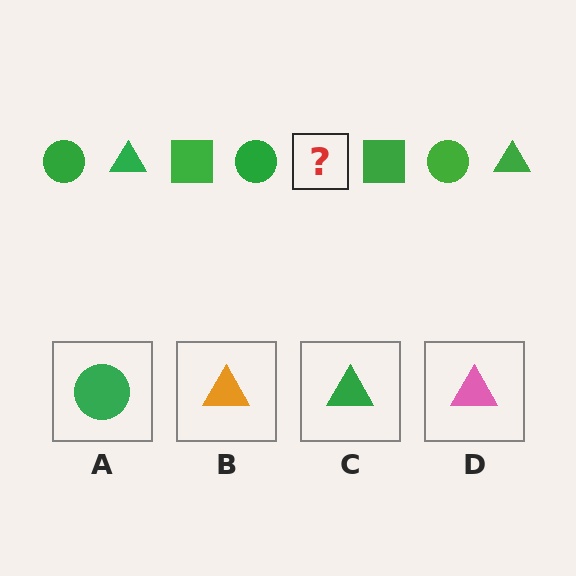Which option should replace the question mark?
Option C.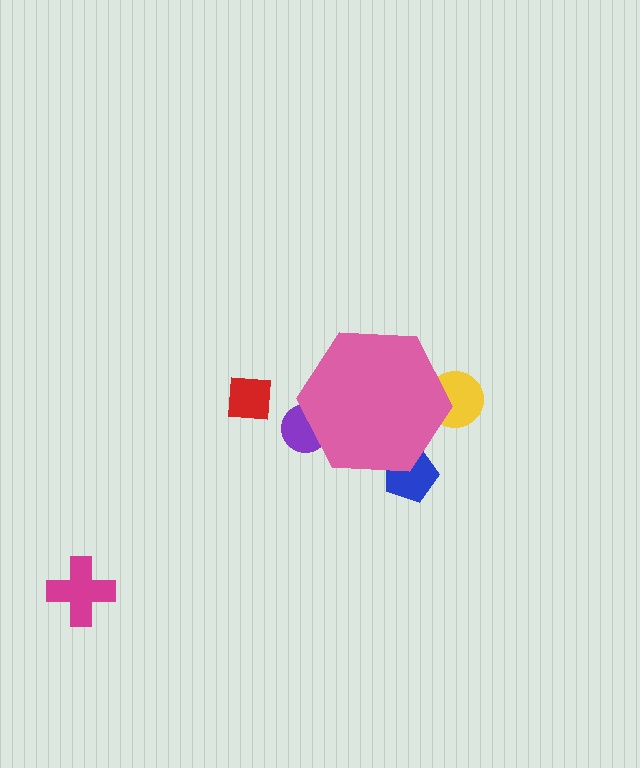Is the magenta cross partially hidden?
No, the magenta cross is fully visible.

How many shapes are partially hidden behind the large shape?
3 shapes are partially hidden.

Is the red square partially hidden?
No, the red square is fully visible.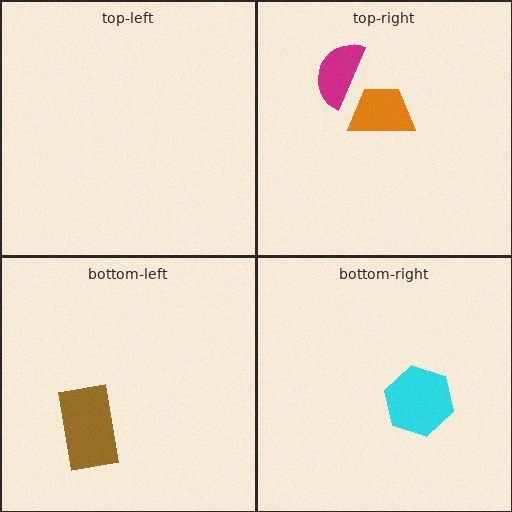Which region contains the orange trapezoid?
The top-right region.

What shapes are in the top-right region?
The orange trapezoid, the magenta semicircle.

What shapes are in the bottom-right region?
The cyan hexagon.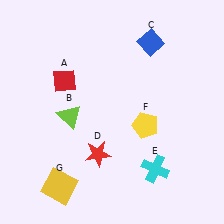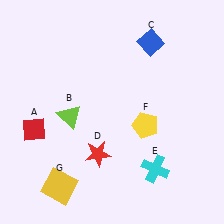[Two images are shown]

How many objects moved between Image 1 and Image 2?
1 object moved between the two images.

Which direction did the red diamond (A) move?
The red diamond (A) moved down.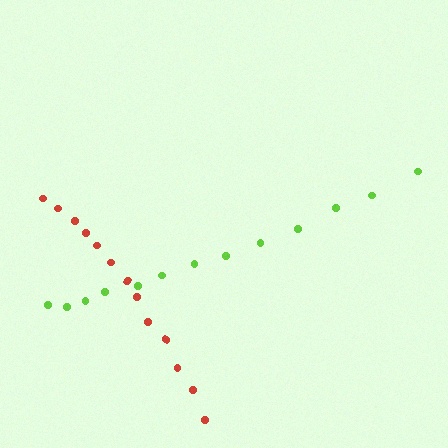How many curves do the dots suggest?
There are 2 distinct paths.